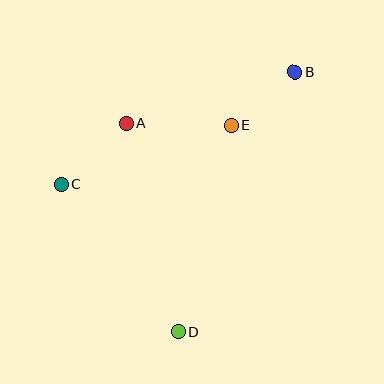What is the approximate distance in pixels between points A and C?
The distance between A and C is approximately 90 pixels.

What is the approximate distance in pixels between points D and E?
The distance between D and E is approximately 213 pixels.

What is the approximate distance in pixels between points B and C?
The distance between B and C is approximately 259 pixels.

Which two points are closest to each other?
Points B and E are closest to each other.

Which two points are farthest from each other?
Points B and D are farthest from each other.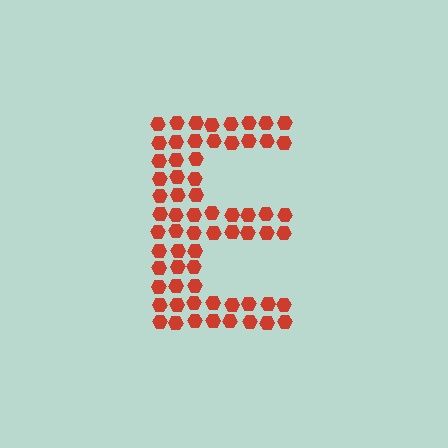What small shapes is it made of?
It is made of small hexagons.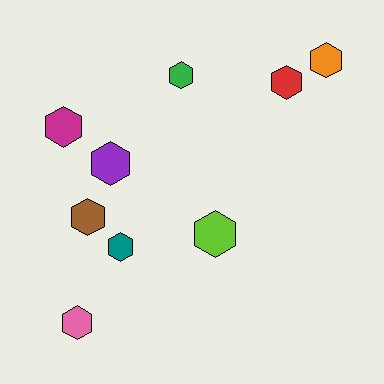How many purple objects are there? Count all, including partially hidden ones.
There is 1 purple object.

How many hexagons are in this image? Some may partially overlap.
There are 9 hexagons.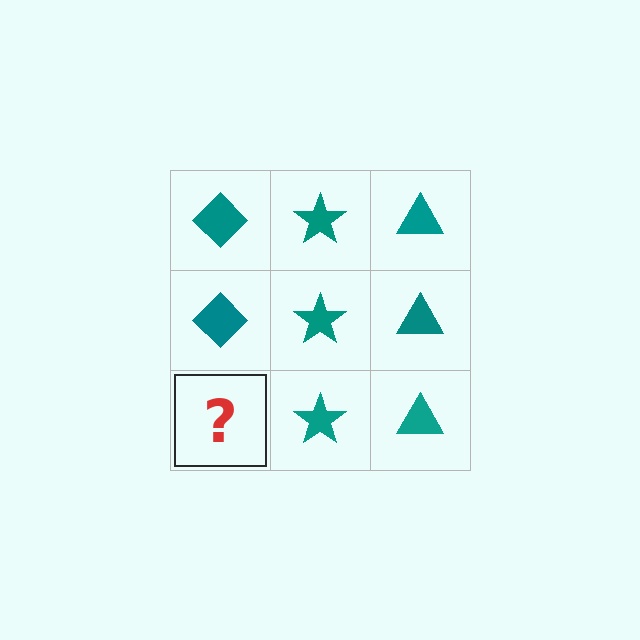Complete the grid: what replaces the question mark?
The question mark should be replaced with a teal diamond.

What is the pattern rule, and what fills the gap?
The rule is that each column has a consistent shape. The gap should be filled with a teal diamond.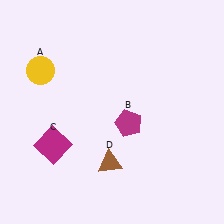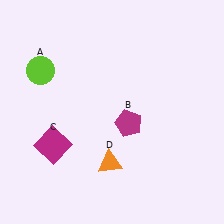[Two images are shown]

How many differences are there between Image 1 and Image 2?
There are 2 differences between the two images.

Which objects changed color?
A changed from yellow to lime. D changed from brown to orange.